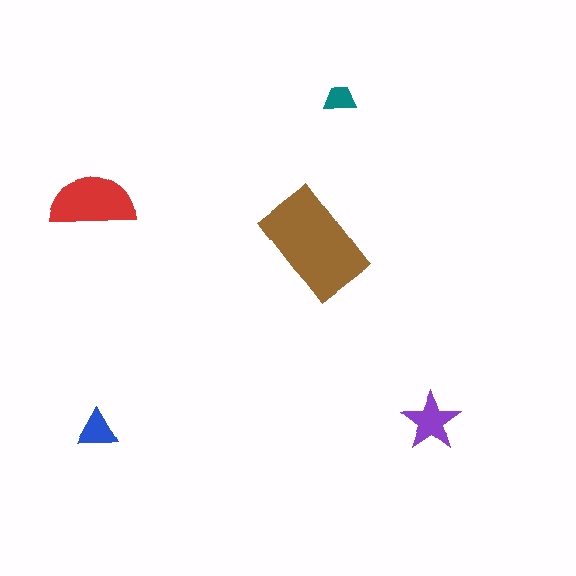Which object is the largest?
The brown rectangle.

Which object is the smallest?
The teal trapezoid.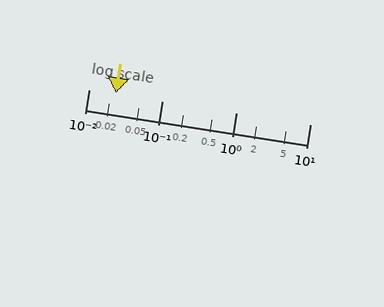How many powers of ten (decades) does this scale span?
The scale spans 3 decades, from 0.01 to 10.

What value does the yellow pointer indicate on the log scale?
The pointer indicates approximately 0.023.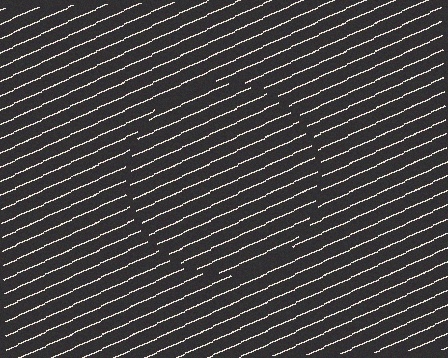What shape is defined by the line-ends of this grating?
An illusory circle. The interior of the shape contains the same grating, shifted by half a period — the contour is defined by the phase discontinuity where line-ends from the inner and outer gratings abut.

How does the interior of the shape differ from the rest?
The interior of the shape contains the same grating, shifted by half a period — the contour is defined by the phase discontinuity where line-ends from the inner and outer gratings abut.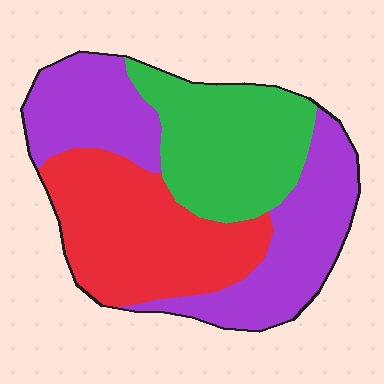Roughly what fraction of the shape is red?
Red covers about 30% of the shape.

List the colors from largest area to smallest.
From largest to smallest: purple, red, green.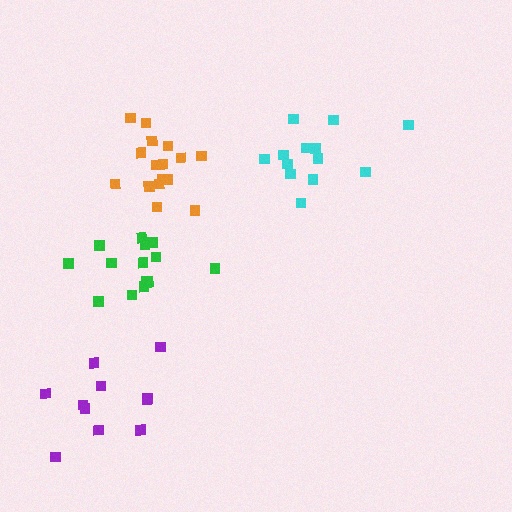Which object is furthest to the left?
The purple cluster is leftmost.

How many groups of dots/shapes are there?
There are 4 groups.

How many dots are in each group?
Group 1: 15 dots, Group 2: 17 dots, Group 3: 13 dots, Group 4: 11 dots (56 total).